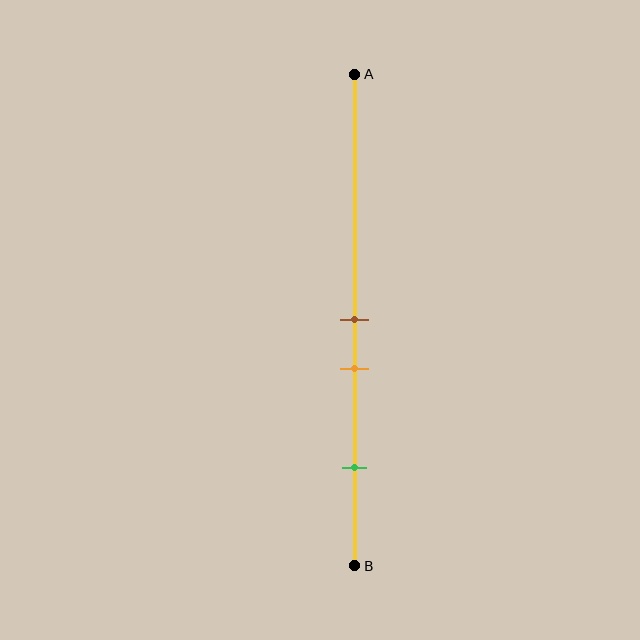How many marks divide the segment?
There are 3 marks dividing the segment.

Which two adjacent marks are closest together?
The brown and orange marks are the closest adjacent pair.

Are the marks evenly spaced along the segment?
No, the marks are not evenly spaced.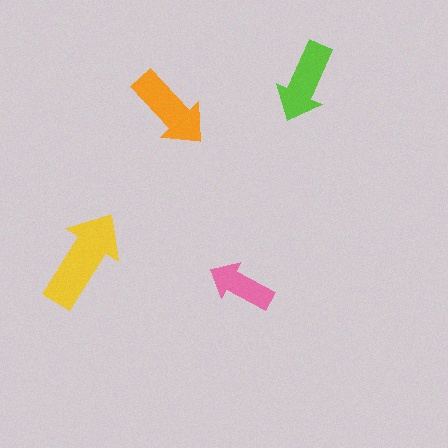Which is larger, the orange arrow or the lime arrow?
The orange one.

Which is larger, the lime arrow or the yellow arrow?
The yellow one.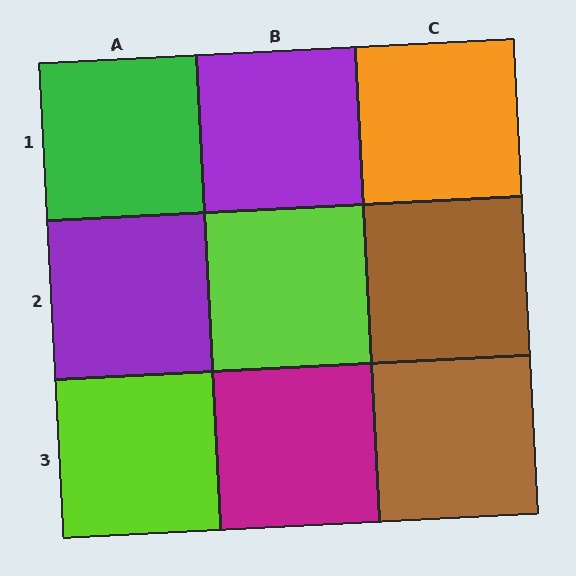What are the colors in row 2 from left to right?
Purple, lime, brown.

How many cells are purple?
2 cells are purple.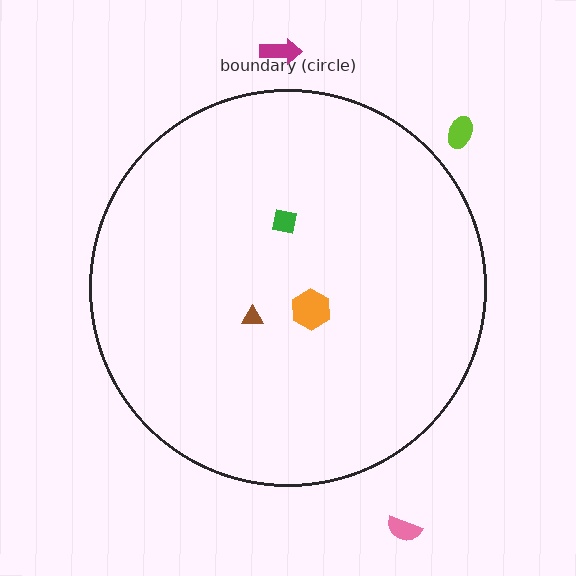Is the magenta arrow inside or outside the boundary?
Outside.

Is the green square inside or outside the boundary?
Inside.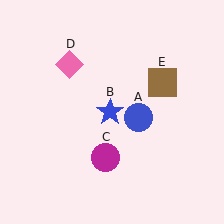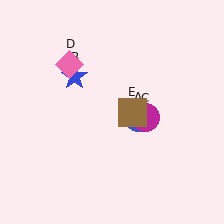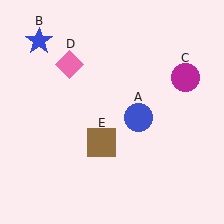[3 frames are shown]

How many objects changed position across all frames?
3 objects changed position: blue star (object B), magenta circle (object C), brown square (object E).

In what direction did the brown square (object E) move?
The brown square (object E) moved down and to the left.